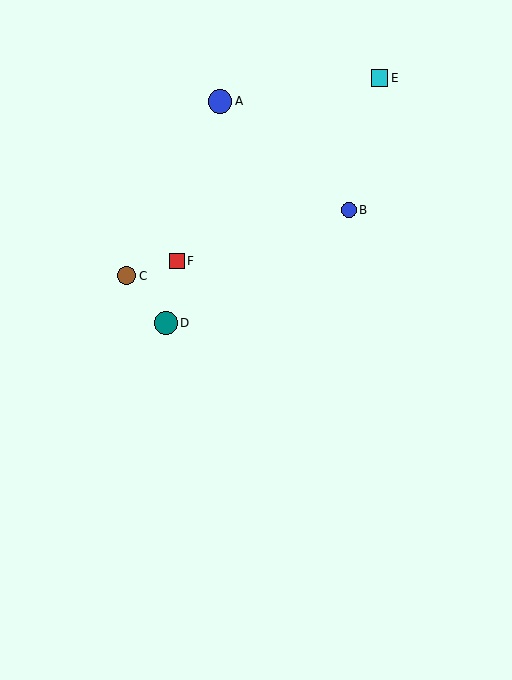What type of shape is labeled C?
Shape C is a brown circle.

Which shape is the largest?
The blue circle (labeled A) is the largest.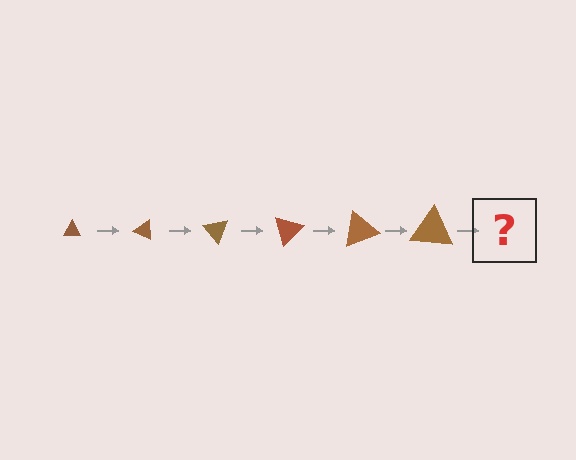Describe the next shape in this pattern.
It should be a triangle, larger than the previous one and rotated 150 degrees from the start.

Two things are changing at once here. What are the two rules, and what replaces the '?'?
The two rules are that the triangle grows larger each step and it rotates 25 degrees each step. The '?' should be a triangle, larger than the previous one and rotated 150 degrees from the start.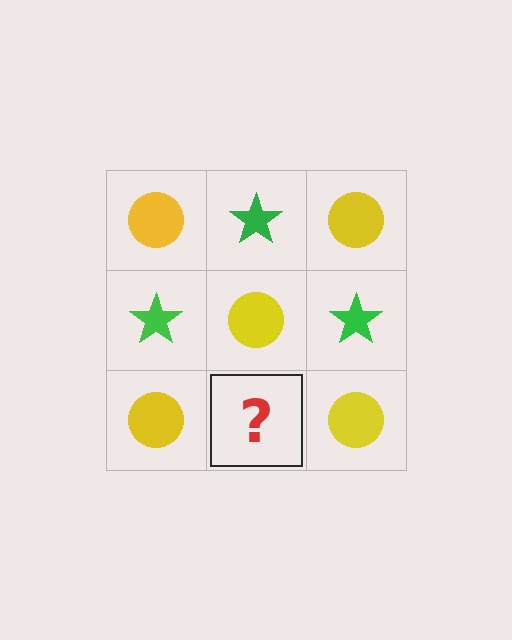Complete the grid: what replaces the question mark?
The question mark should be replaced with a green star.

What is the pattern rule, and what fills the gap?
The rule is that it alternates yellow circle and green star in a checkerboard pattern. The gap should be filled with a green star.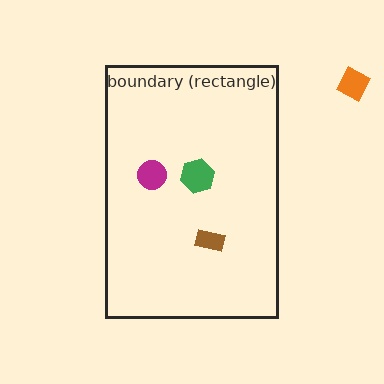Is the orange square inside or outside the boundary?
Outside.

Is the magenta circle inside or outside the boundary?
Inside.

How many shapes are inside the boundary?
3 inside, 1 outside.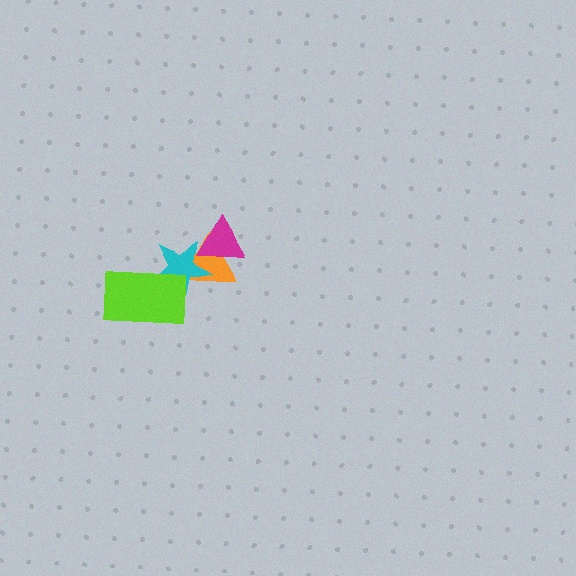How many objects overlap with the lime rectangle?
1 object overlaps with the lime rectangle.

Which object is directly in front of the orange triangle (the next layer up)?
The cyan star is directly in front of the orange triangle.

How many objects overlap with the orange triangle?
2 objects overlap with the orange triangle.